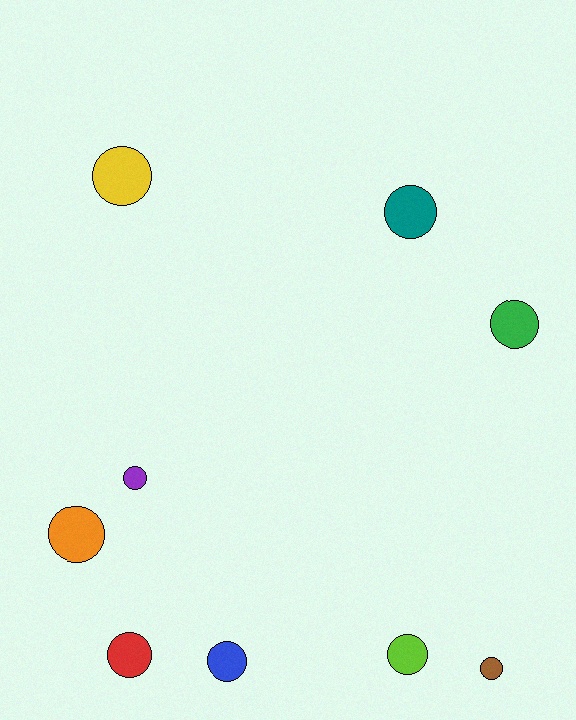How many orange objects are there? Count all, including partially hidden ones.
There is 1 orange object.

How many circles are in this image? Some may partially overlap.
There are 9 circles.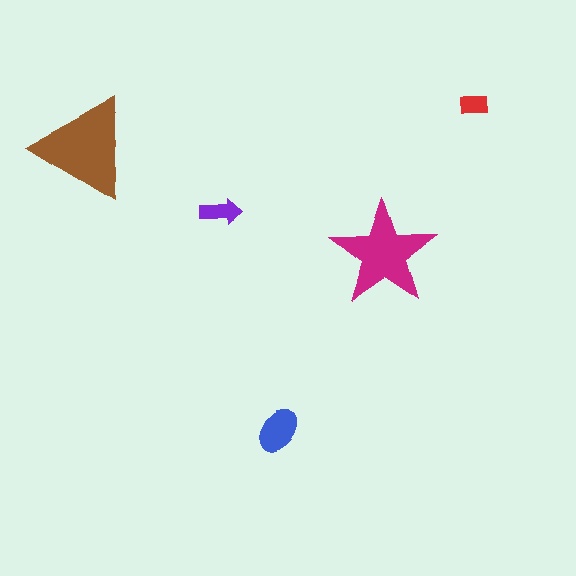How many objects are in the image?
There are 5 objects in the image.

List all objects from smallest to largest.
The red rectangle, the purple arrow, the blue ellipse, the magenta star, the brown triangle.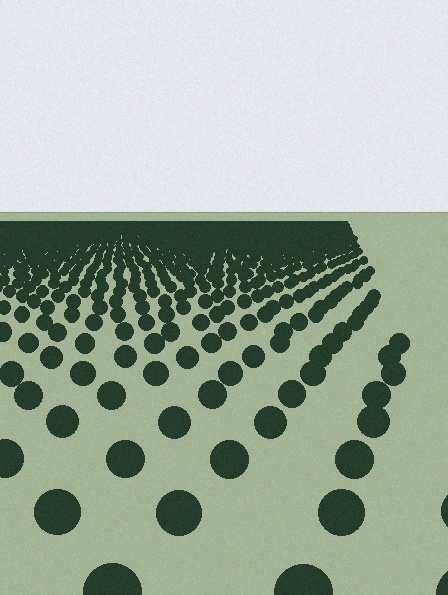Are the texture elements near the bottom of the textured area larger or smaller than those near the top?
Larger. Near the bottom, elements are closer to the viewer and appear at a bigger on-screen size.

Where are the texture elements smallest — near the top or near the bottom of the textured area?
Near the top.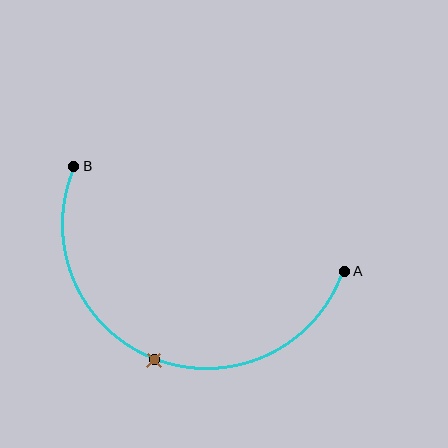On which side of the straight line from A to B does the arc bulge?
The arc bulges below the straight line connecting A and B.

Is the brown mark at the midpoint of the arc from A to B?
Yes. The brown mark lies on the arc at equal arc-length from both A and B — it is the arc midpoint.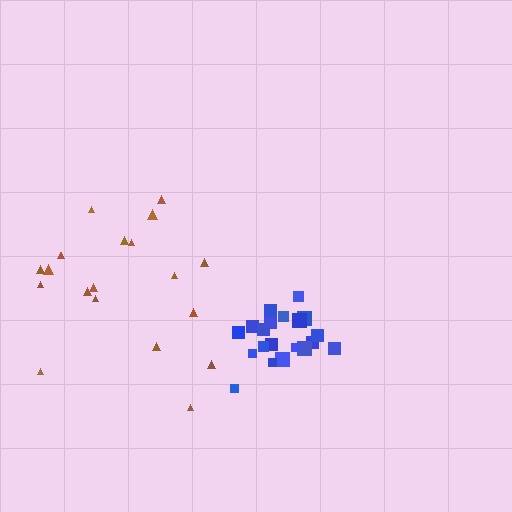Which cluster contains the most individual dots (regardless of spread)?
Blue (20).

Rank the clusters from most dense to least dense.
blue, brown.